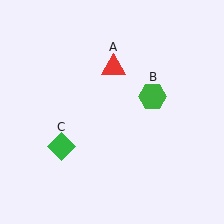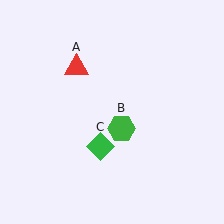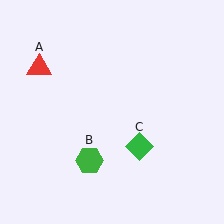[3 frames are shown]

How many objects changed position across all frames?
3 objects changed position: red triangle (object A), green hexagon (object B), green diamond (object C).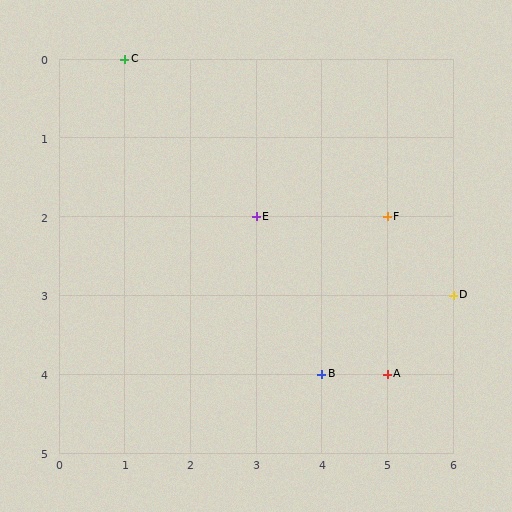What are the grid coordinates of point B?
Point B is at grid coordinates (4, 4).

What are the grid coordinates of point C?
Point C is at grid coordinates (1, 0).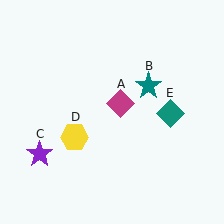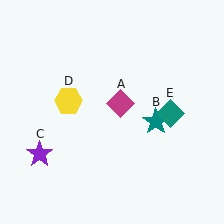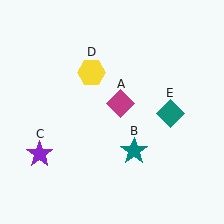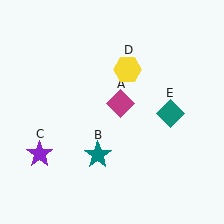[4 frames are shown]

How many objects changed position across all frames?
2 objects changed position: teal star (object B), yellow hexagon (object D).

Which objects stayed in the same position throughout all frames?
Magenta diamond (object A) and purple star (object C) and teal diamond (object E) remained stationary.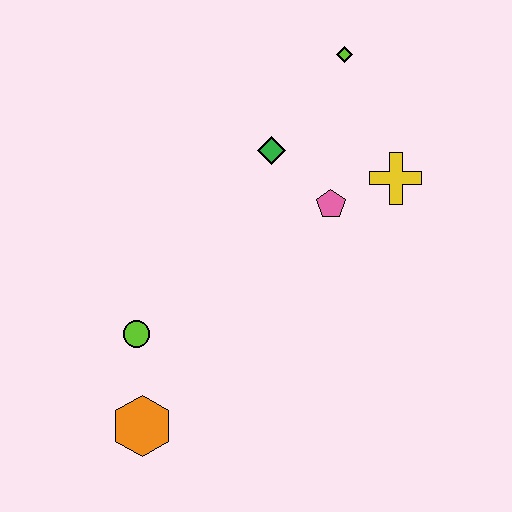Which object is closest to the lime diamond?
The green diamond is closest to the lime diamond.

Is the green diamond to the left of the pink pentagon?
Yes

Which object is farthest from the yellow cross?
The orange hexagon is farthest from the yellow cross.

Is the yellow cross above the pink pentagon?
Yes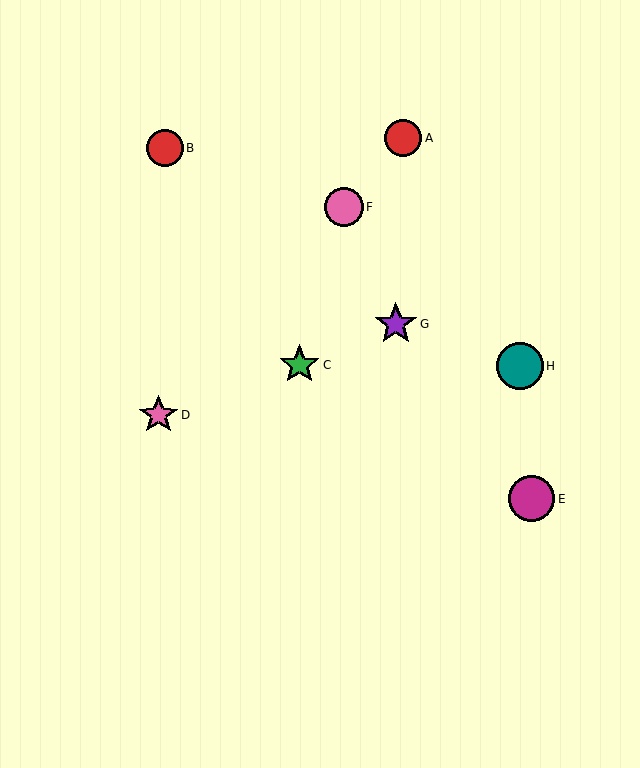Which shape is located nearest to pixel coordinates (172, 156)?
The red circle (labeled B) at (165, 148) is nearest to that location.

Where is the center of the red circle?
The center of the red circle is at (403, 138).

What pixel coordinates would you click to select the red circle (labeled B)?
Click at (165, 148) to select the red circle B.